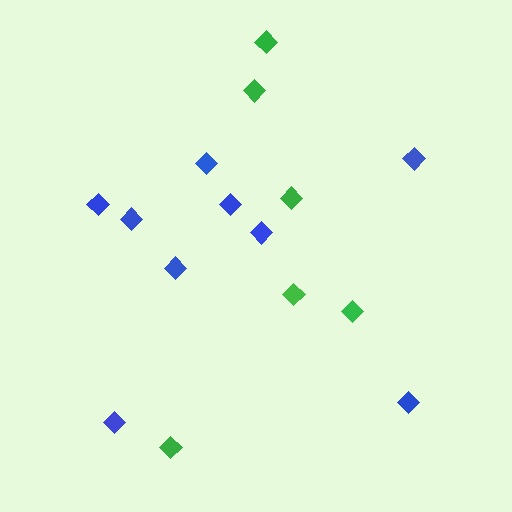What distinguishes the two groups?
There are 2 groups: one group of blue diamonds (9) and one group of green diamonds (6).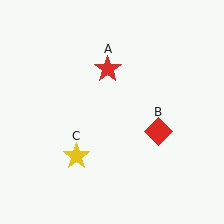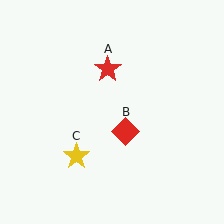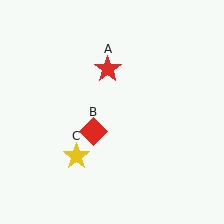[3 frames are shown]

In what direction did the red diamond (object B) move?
The red diamond (object B) moved left.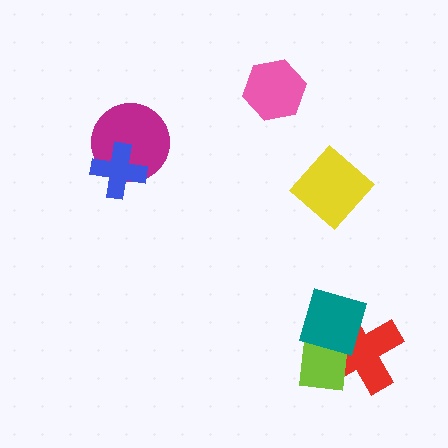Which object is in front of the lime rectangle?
The teal diamond is in front of the lime rectangle.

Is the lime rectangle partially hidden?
Yes, it is partially covered by another shape.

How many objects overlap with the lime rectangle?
2 objects overlap with the lime rectangle.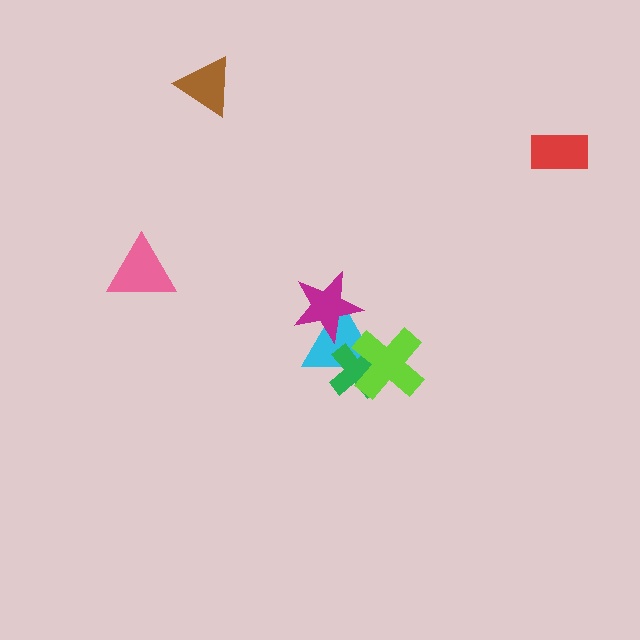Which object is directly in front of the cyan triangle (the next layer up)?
The green cross is directly in front of the cyan triangle.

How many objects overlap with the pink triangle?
0 objects overlap with the pink triangle.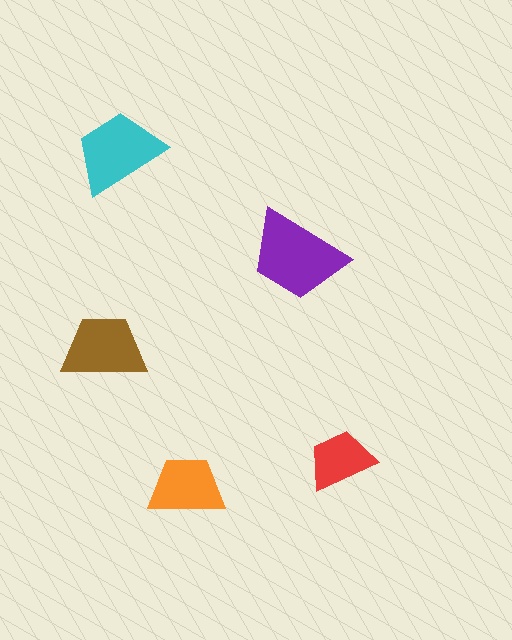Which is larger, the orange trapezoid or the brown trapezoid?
The brown one.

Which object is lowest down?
The orange trapezoid is bottommost.